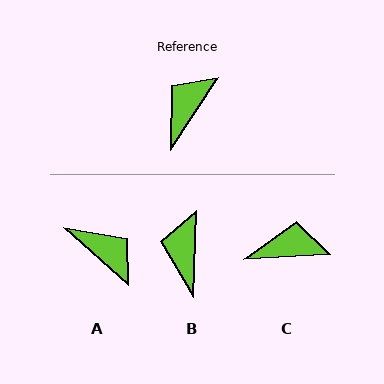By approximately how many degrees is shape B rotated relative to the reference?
Approximately 31 degrees counter-clockwise.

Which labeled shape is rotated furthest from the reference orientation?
A, about 99 degrees away.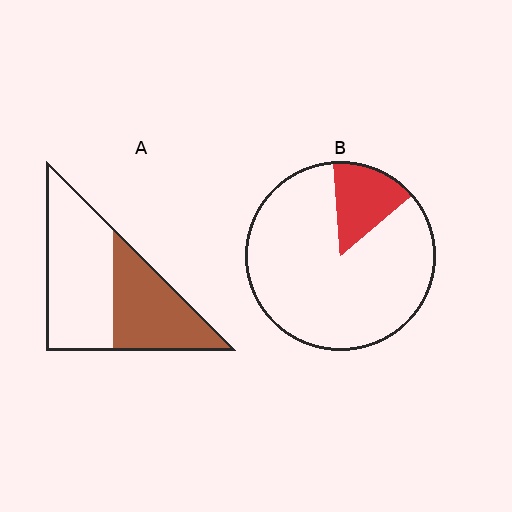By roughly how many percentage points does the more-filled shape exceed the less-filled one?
By roughly 25 percentage points (A over B).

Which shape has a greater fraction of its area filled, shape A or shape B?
Shape A.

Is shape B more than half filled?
No.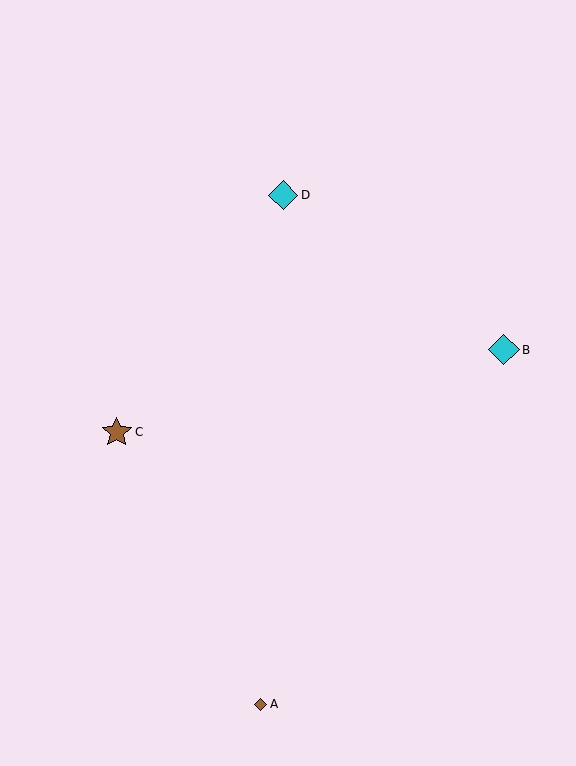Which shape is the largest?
The brown star (labeled C) is the largest.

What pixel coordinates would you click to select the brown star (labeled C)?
Click at (117, 432) to select the brown star C.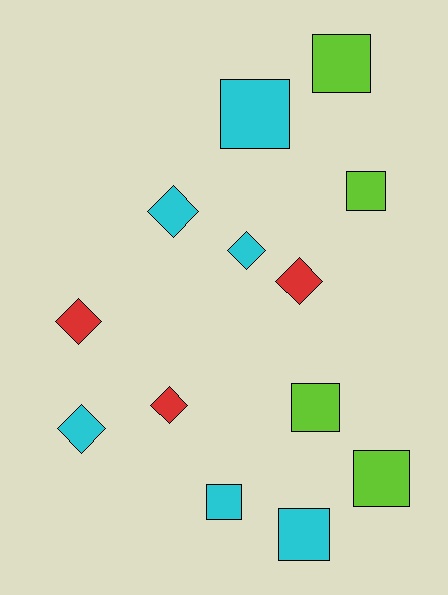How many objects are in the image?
There are 13 objects.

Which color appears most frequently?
Cyan, with 6 objects.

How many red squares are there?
There are no red squares.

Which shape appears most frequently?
Square, with 7 objects.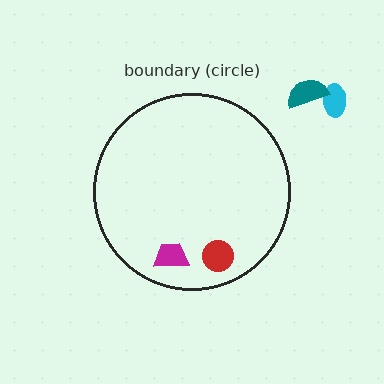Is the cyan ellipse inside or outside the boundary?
Outside.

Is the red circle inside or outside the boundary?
Inside.